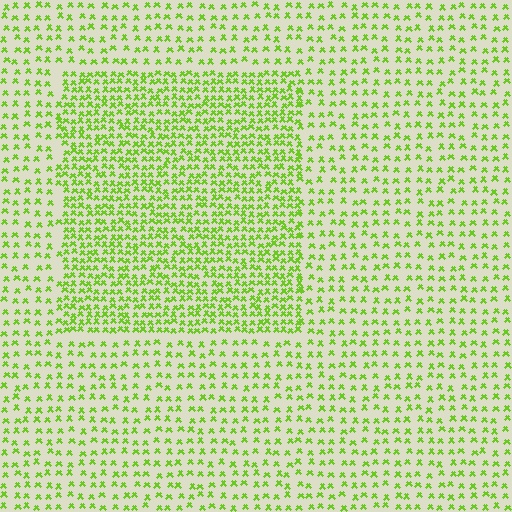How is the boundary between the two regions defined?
The boundary is defined by a change in element density (approximately 2.0x ratio). All elements are the same color, size, and shape.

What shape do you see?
I see a rectangle.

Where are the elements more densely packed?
The elements are more densely packed inside the rectangle boundary.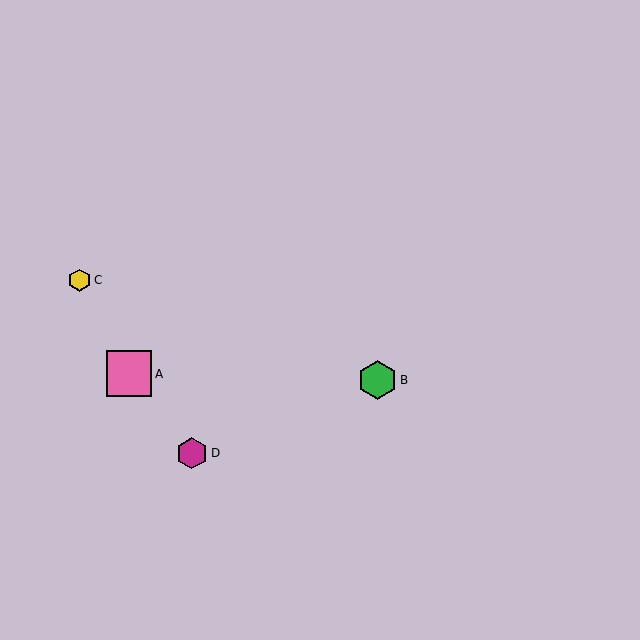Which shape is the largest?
The pink square (labeled A) is the largest.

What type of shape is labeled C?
Shape C is a yellow hexagon.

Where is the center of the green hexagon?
The center of the green hexagon is at (377, 380).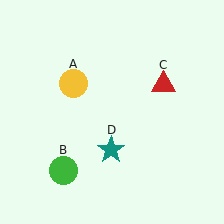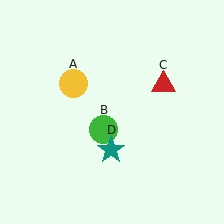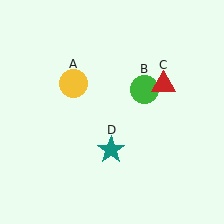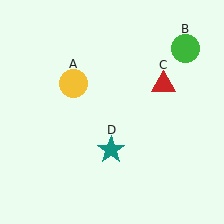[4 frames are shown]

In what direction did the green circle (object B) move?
The green circle (object B) moved up and to the right.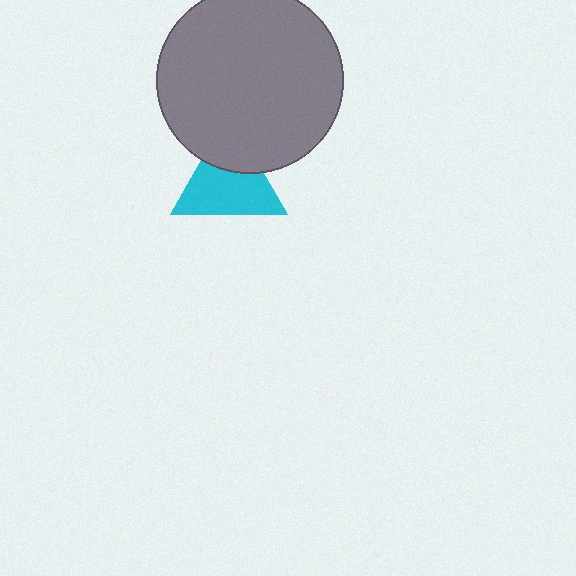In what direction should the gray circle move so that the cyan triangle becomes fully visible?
The gray circle should move up. That is the shortest direction to clear the overlap and leave the cyan triangle fully visible.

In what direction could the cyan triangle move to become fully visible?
The cyan triangle could move down. That would shift it out from behind the gray circle entirely.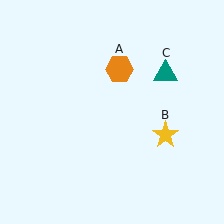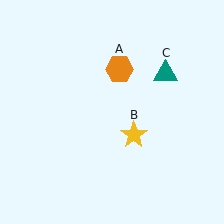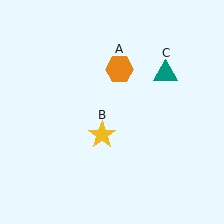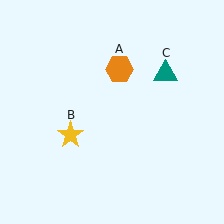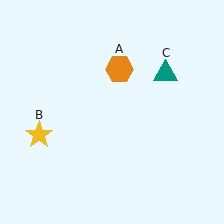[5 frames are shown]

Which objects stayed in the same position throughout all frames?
Orange hexagon (object A) and teal triangle (object C) remained stationary.